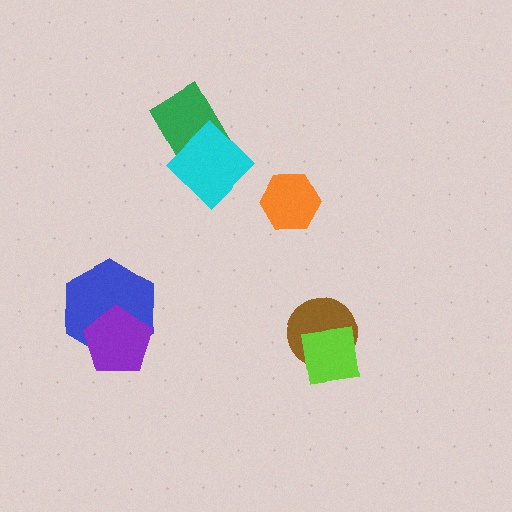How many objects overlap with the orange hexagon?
0 objects overlap with the orange hexagon.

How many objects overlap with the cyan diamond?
1 object overlaps with the cyan diamond.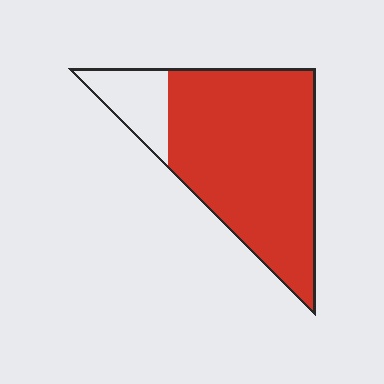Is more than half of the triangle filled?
Yes.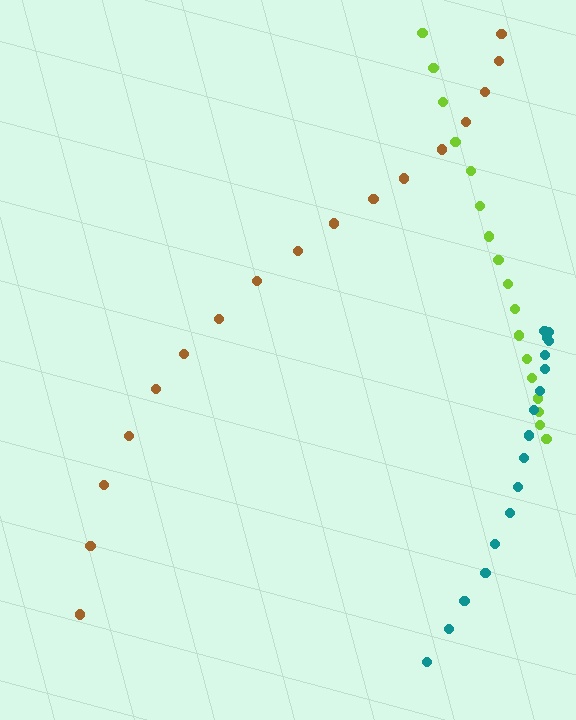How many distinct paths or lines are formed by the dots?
There are 3 distinct paths.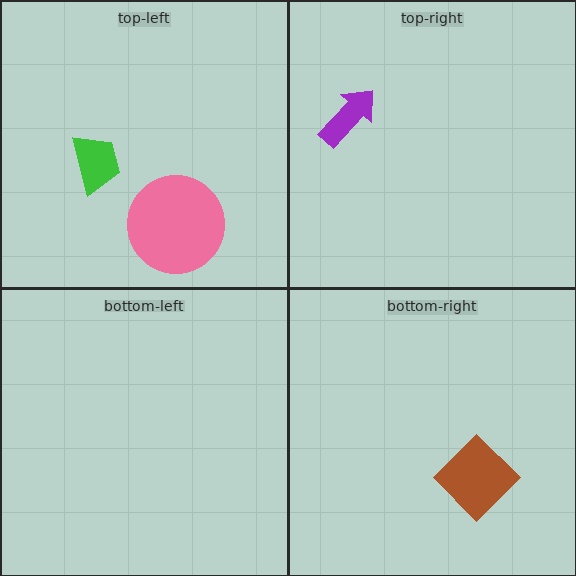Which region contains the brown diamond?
The bottom-right region.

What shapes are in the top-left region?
The pink circle, the green trapezoid.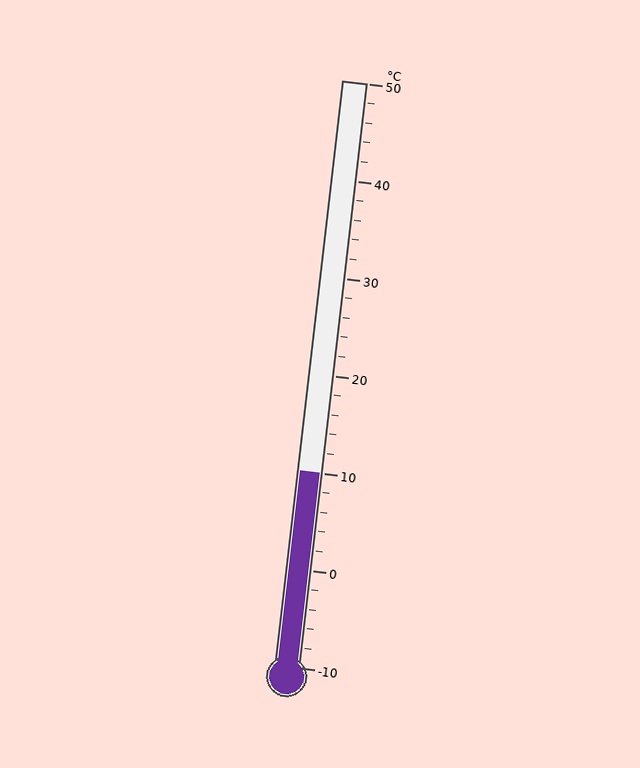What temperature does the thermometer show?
The thermometer shows approximately 10°C.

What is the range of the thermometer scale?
The thermometer scale ranges from -10°C to 50°C.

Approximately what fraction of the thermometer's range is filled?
The thermometer is filled to approximately 35% of its range.